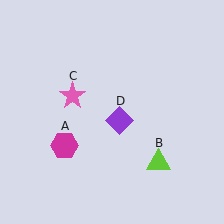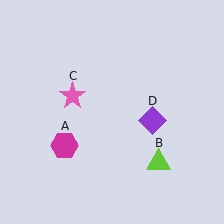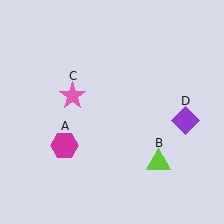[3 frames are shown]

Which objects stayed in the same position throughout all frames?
Magenta hexagon (object A) and lime triangle (object B) and pink star (object C) remained stationary.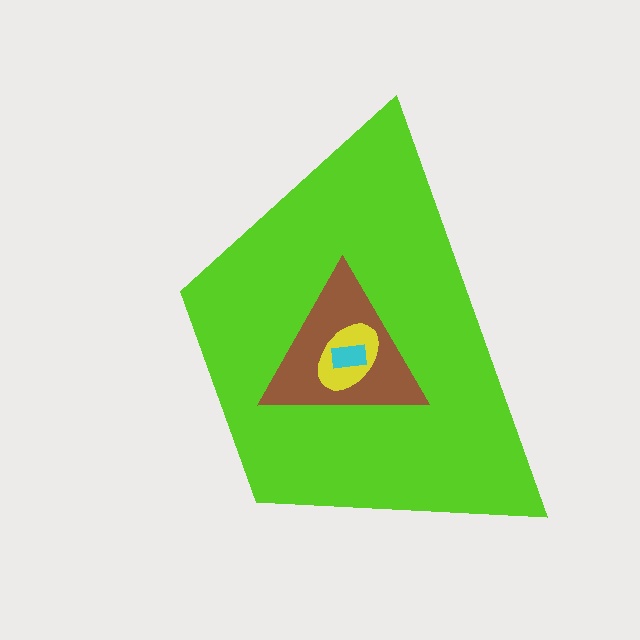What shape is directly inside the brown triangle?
The yellow ellipse.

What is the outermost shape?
The lime trapezoid.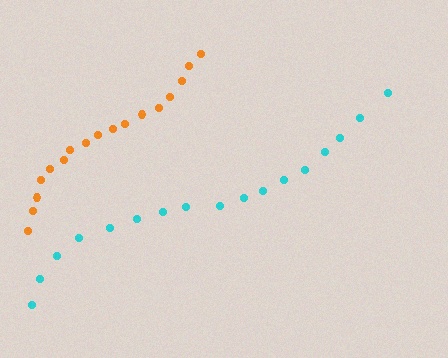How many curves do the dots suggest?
There are 2 distinct paths.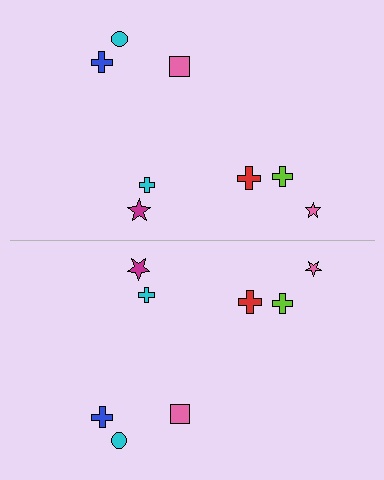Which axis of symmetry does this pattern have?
The pattern has a horizontal axis of symmetry running through the center of the image.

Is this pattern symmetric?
Yes, this pattern has bilateral (reflection) symmetry.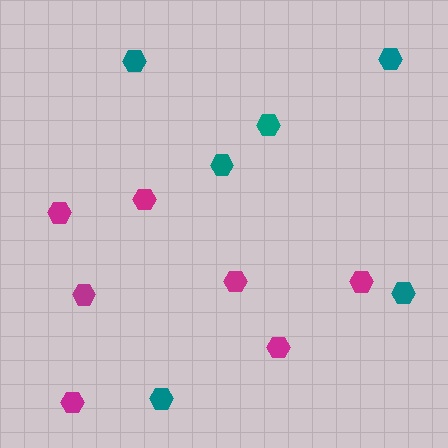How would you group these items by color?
There are 2 groups: one group of magenta hexagons (7) and one group of teal hexagons (6).